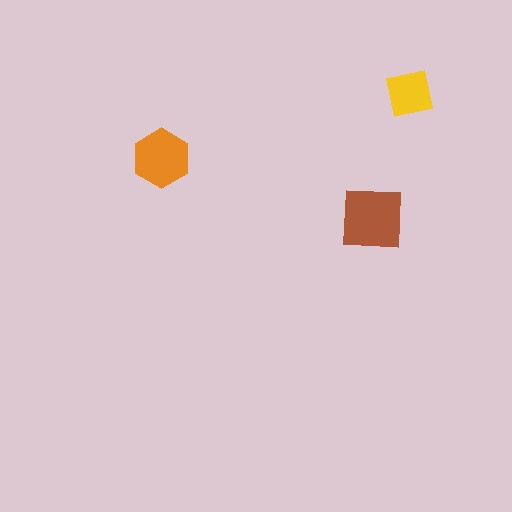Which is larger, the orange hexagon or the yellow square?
The orange hexagon.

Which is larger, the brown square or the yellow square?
The brown square.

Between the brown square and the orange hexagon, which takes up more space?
The brown square.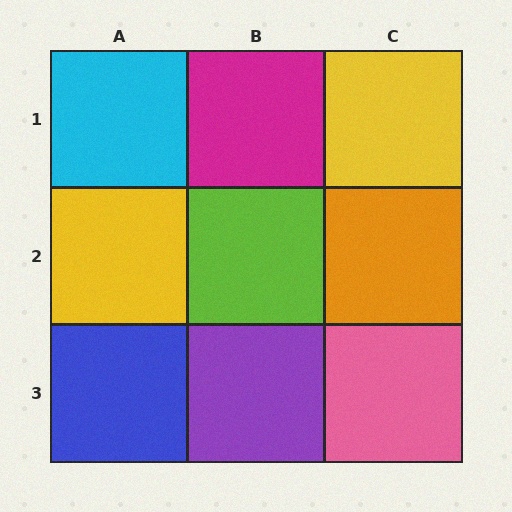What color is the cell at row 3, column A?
Blue.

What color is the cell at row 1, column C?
Yellow.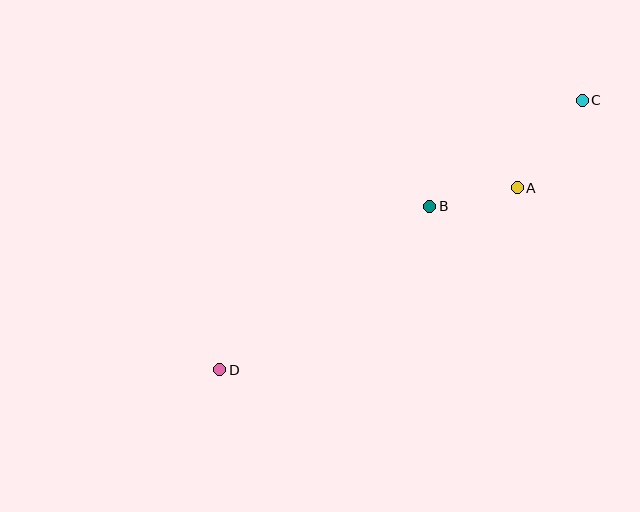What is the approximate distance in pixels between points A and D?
The distance between A and D is approximately 349 pixels.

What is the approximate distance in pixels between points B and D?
The distance between B and D is approximately 266 pixels.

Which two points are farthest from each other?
Points C and D are farthest from each other.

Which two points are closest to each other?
Points A and B are closest to each other.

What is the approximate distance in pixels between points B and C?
The distance between B and C is approximately 185 pixels.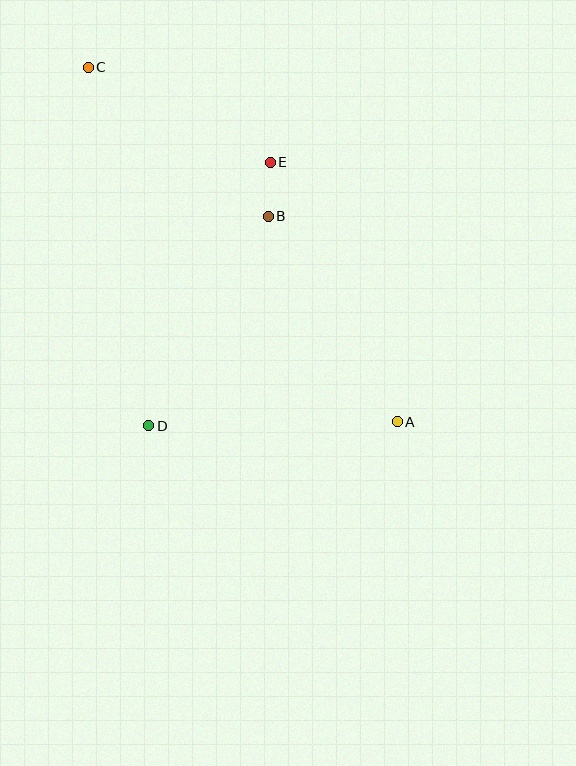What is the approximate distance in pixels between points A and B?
The distance between A and B is approximately 243 pixels.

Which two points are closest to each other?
Points B and E are closest to each other.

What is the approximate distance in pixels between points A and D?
The distance between A and D is approximately 249 pixels.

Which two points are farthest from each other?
Points A and C are farthest from each other.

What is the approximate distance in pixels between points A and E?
The distance between A and E is approximately 289 pixels.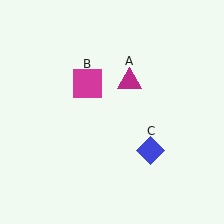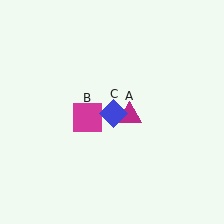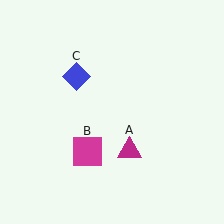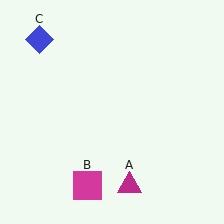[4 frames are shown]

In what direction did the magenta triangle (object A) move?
The magenta triangle (object A) moved down.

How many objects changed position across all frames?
3 objects changed position: magenta triangle (object A), magenta square (object B), blue diamond (object C).